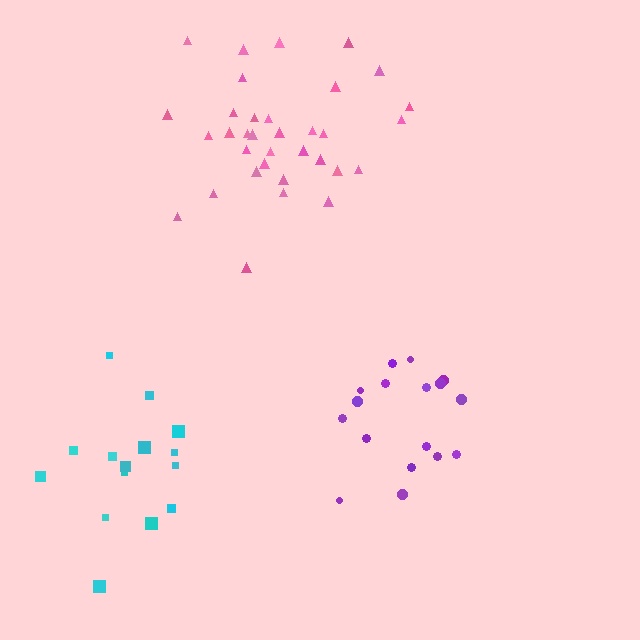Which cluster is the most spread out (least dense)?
Cyan.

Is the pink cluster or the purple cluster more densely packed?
Pink.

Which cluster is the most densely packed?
Pink.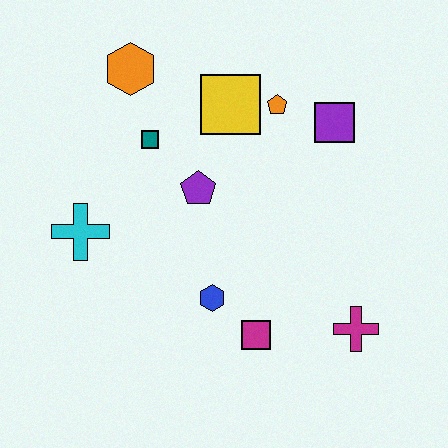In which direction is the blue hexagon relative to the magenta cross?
The blue hexagon is to the left of the magenta cross.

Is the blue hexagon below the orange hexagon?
Yes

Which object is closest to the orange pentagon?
The yellow square is closest to the orange pentagon.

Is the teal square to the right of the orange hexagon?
Yes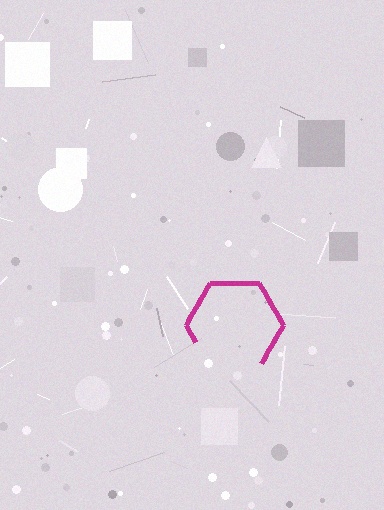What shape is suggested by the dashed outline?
The dashed outline suggests a hexagon.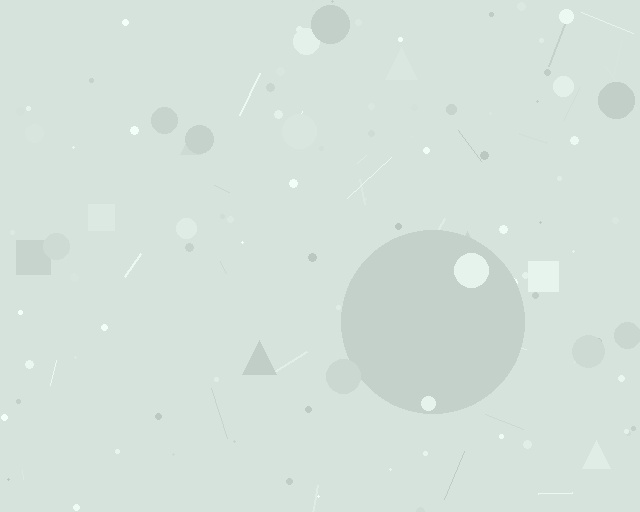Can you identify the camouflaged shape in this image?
The camouflaged shape is a circle.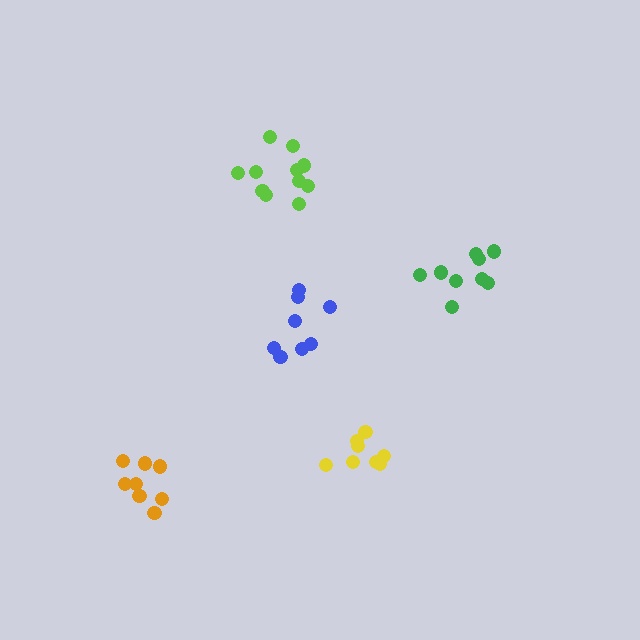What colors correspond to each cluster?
The clusters are colored: yellow, orange, green, lime, blue.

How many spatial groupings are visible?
There are 5 spatial groupings.